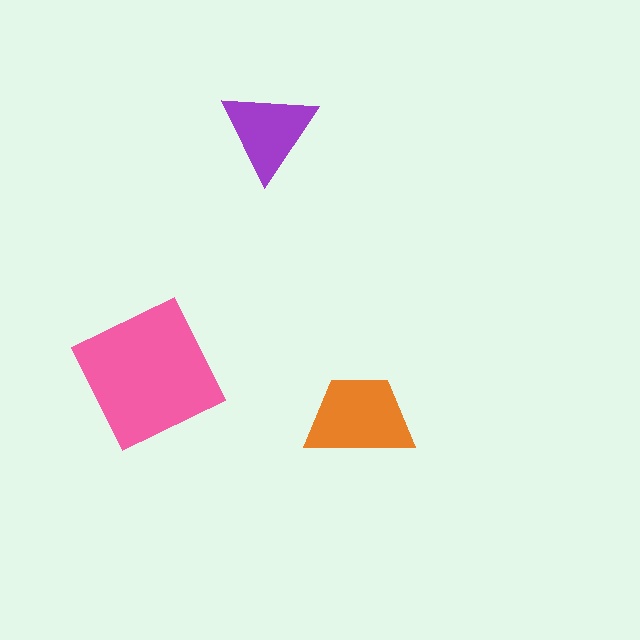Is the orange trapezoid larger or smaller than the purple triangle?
Larger.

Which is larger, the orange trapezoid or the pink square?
The pink square.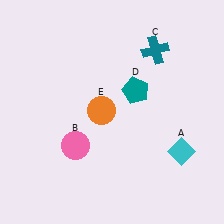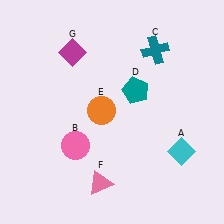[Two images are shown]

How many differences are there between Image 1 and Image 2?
There are 2 differences between the two images.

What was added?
A pink triangle (F), a magenta diamond (G) were added in Image 2.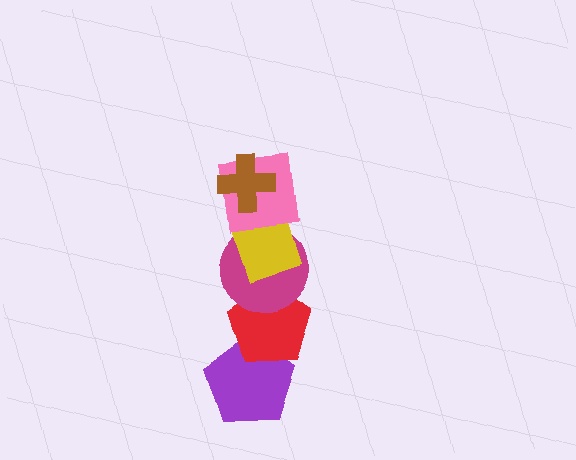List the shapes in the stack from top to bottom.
From top to bottom: the brown cross, the pink square, the yellow diamond, the magenta circle, the red pentagon, the purple pentagon.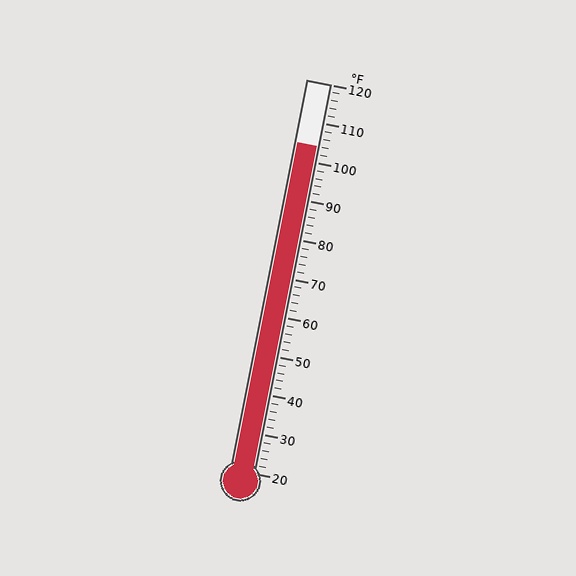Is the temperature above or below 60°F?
The temperature is above 60°F.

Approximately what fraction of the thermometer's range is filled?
The thermometer is filled to approximately 85% of its range.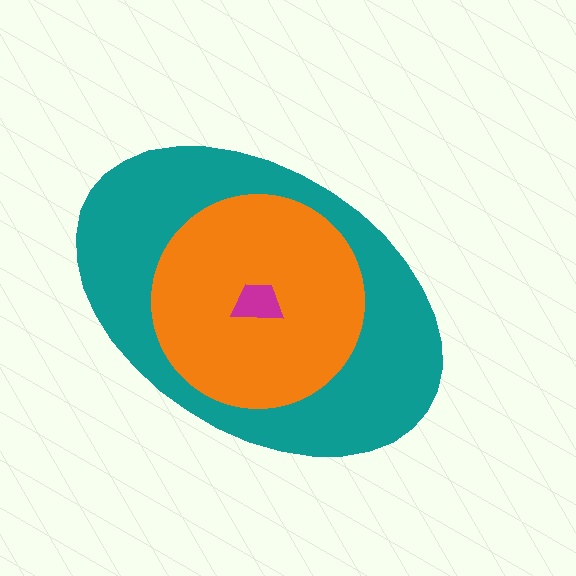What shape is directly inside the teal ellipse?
The orange circle.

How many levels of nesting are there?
3.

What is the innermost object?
The magenta trapezoid.